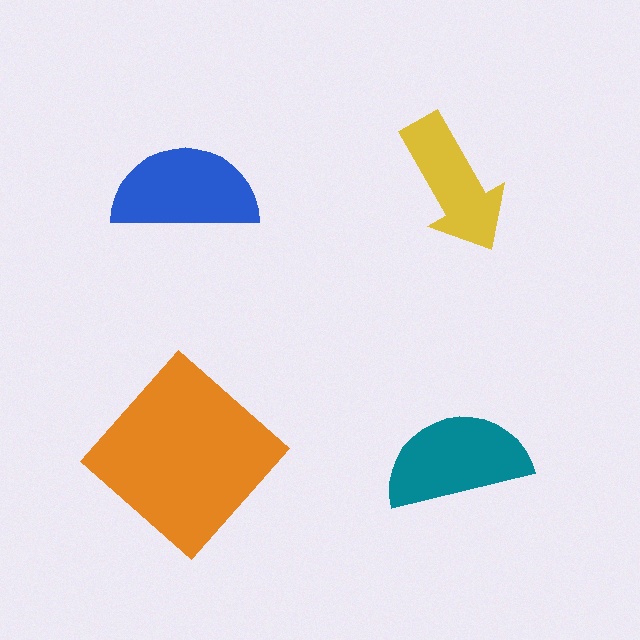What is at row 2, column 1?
An orange diamond.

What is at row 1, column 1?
A blue semicircle.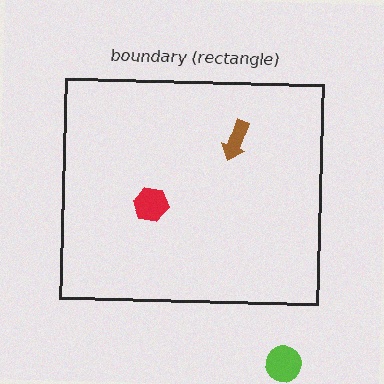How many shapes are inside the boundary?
2 inside, 1 outside.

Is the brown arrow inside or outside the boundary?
Inside.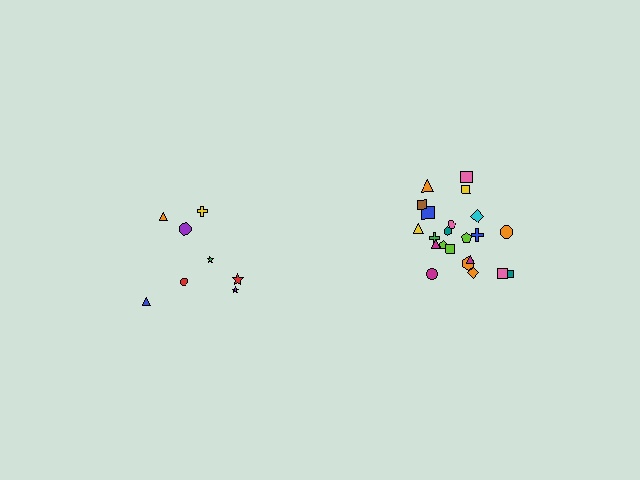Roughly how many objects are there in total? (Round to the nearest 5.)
Roughly 30 objects in total.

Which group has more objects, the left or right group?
The right group.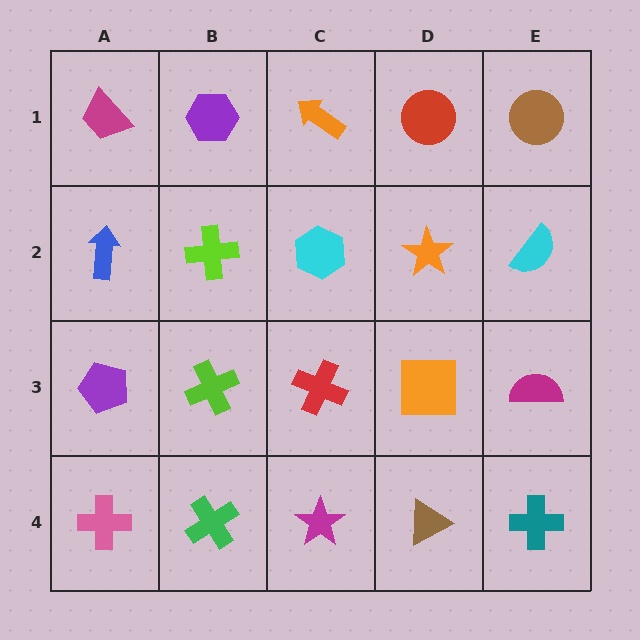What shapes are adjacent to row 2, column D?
A red circle (row 1, column D), an orange square (row 3, column D), a cyan hexagon (row 2, column C), a cyan semicircle (row 2, column E).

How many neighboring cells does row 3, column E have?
3.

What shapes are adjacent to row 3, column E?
A cyan semicircle (row 2, column E), a teal cross (row 4, column E), an orange square (row 3, column D).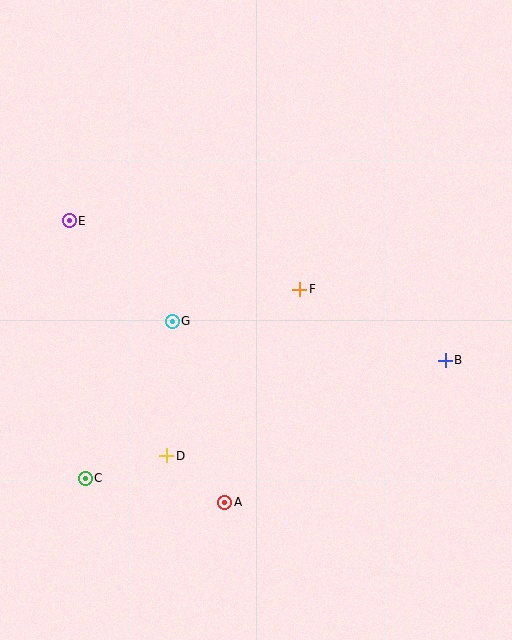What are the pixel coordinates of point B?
Point B is at (445, 360).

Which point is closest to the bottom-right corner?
Point B is closest to the bottom-right corner.